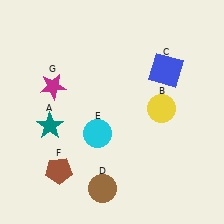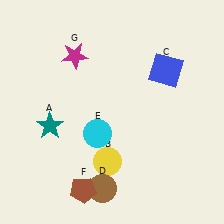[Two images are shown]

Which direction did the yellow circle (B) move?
The yellow circle (B) moved left.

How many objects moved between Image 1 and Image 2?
3 objects moved between the two images.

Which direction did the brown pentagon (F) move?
The brown pentagon (F) moved right.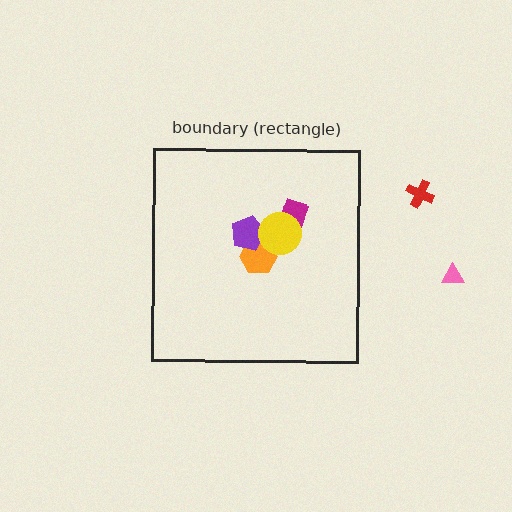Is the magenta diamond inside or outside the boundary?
Inside.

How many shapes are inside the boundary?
4 inside, 2 outside.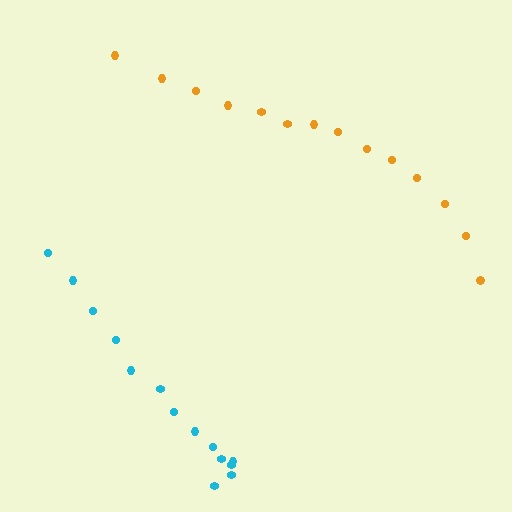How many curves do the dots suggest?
There are 2 distinct paths.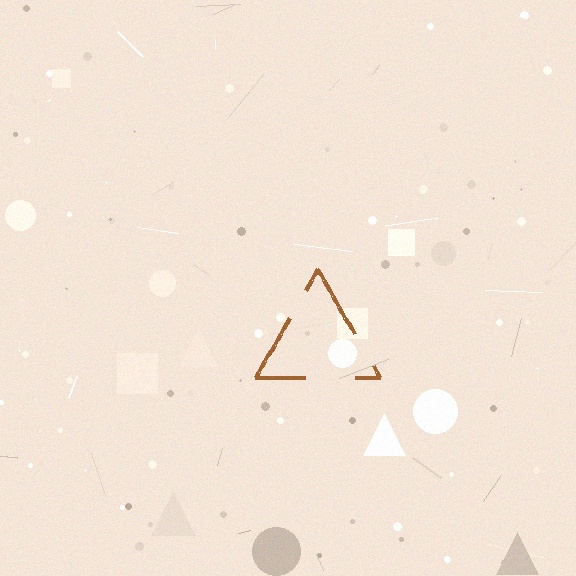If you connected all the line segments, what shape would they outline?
They would outline a triangle.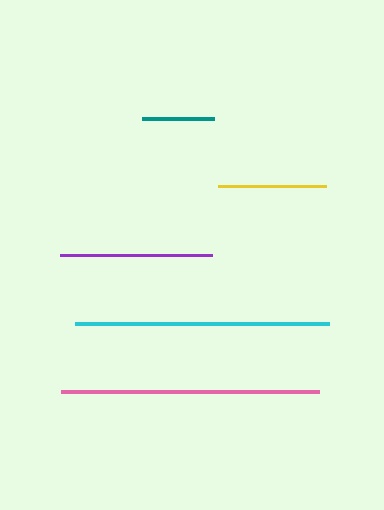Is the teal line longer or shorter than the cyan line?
The cyan line is longer than the teal line.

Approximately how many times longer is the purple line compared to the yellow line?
The purple line is approximately 1.4 times the length of the yellow line.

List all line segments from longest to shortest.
From longest to shortest: pink, cyan, purple, yellow, teal.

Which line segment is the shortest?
The teal line is the shortest at approximately 72 pixels.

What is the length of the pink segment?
The pink segment is approximately 258 pixels long.